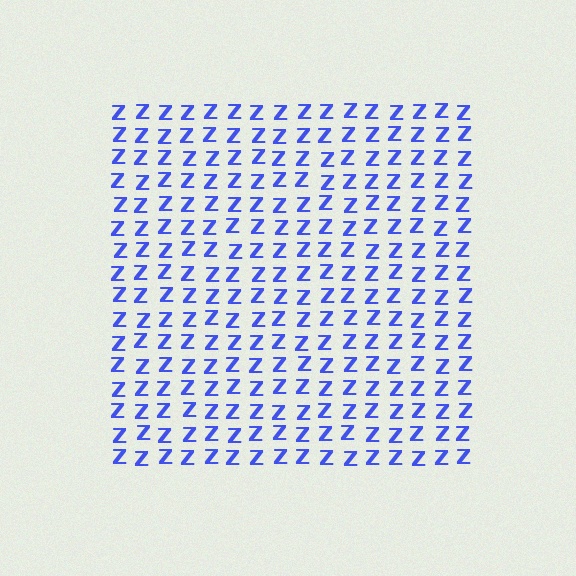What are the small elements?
The small elements are letter Z's.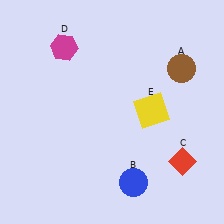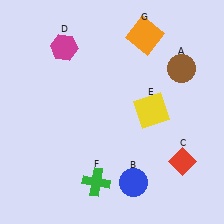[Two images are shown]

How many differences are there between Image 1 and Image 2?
There are 2 differences between the two images.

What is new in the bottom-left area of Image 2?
A green cross (F) was added in the bottom-left area of Image 2.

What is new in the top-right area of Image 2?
An orange square (G) was added in the top-right area of Image 2.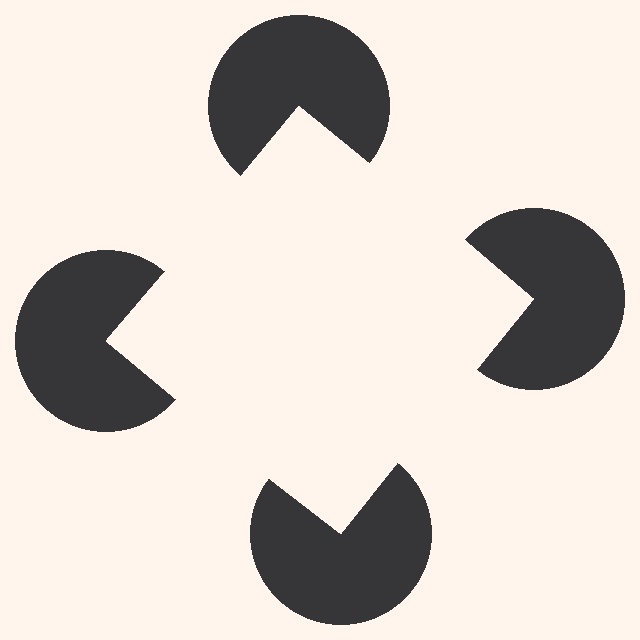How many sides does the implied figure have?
4 sides.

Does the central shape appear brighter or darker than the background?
It typically appears slightly brighter than the background, even though no actual brightness change is drawn.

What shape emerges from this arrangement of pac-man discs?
An illusory square — its edges are inferred from the aligned wedge cuts in the pac-man discs, not physically drawn.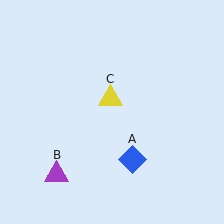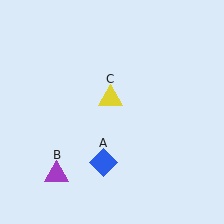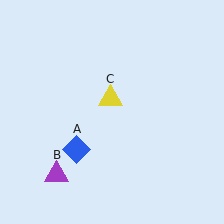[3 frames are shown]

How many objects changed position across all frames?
1 object changed position: blue diamond (object A).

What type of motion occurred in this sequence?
The blue diamond (object A) rotated clockwise around the center of the scene.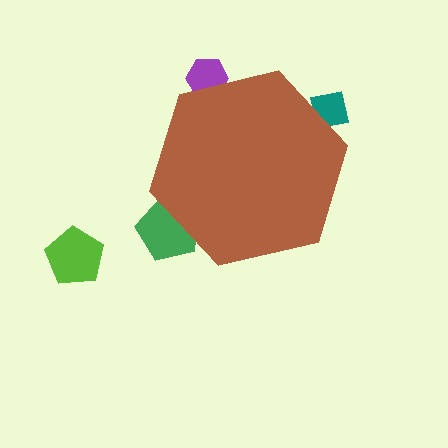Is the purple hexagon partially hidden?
Yes, the purple hexagon is partially hidden behind the brown hexagon.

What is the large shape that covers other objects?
A brown hexagon.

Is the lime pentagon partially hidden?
No, the lime pentagon is fully visible.